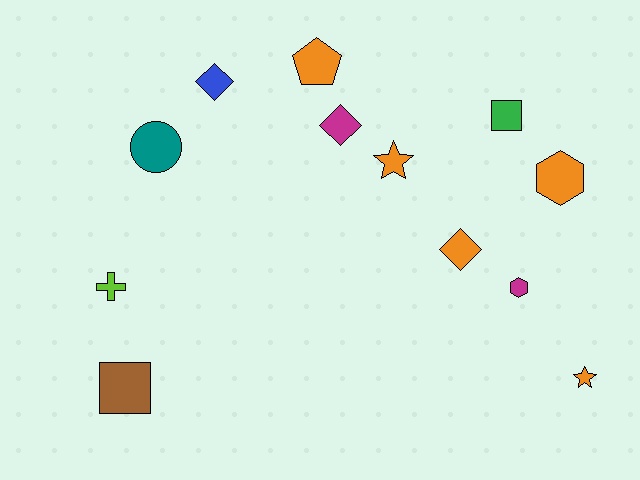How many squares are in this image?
There are 2 squares.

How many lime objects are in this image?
There is 1 lime object.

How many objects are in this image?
There are 12 objects.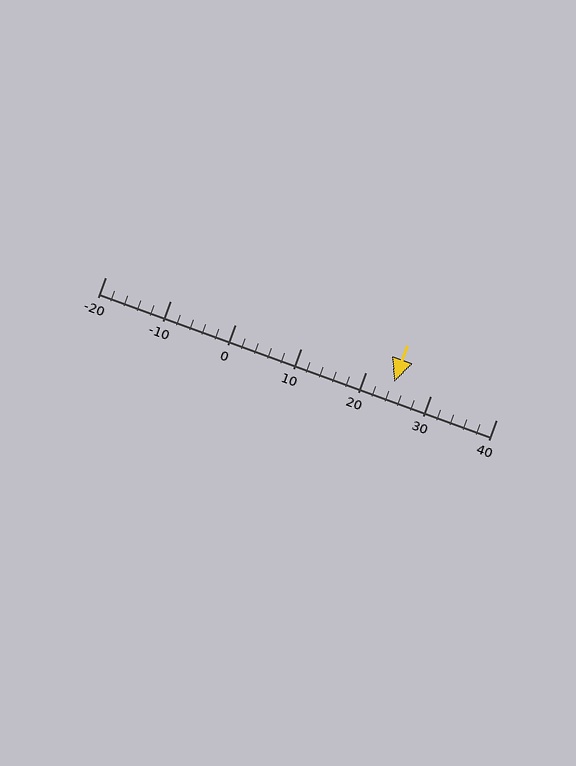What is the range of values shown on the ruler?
The ruler shows values from -20 to 40.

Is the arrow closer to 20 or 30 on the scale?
The arrow is closer to 20.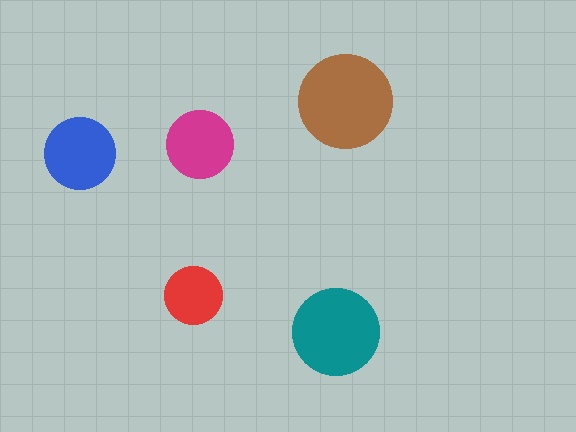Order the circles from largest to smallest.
the brown one, the teal one, the blue one, the magenta one, the red one.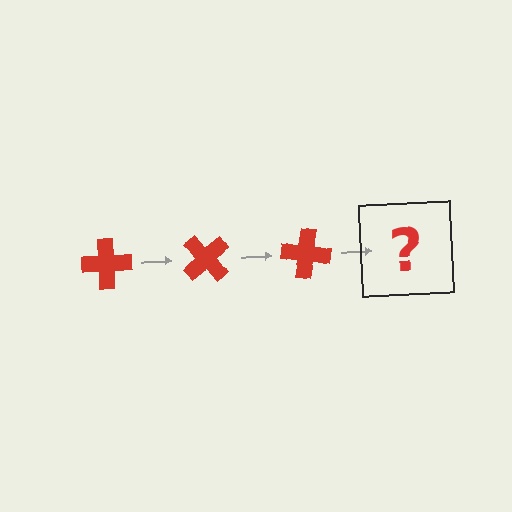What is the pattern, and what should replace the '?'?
The pattern is that the cross rotates 50 degrees each step. The '?' should be a red cross rotated 150 degrees.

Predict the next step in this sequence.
The next step is a red cross rotated 150 degrees.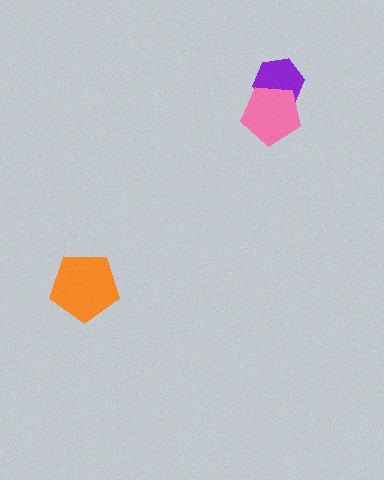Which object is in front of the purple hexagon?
The pink pentagon is in front of the purple hexagon.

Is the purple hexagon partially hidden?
Yes, it is partially covered by another shape.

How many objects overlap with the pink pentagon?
1 object overlaps with the pink pentagon.